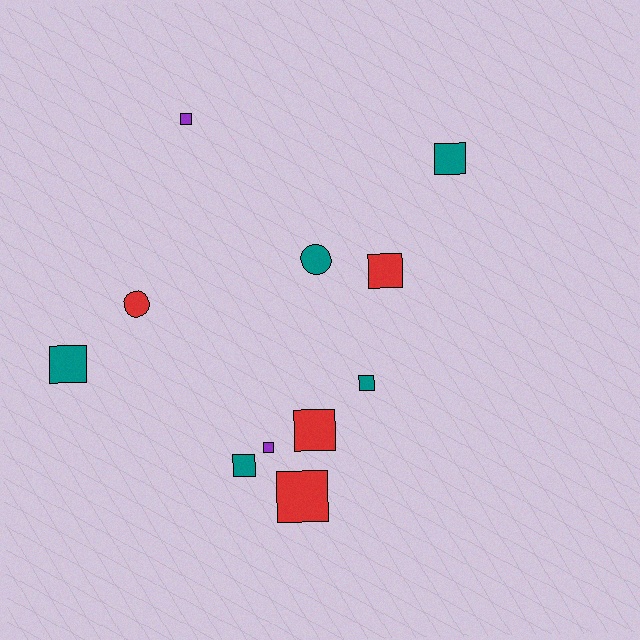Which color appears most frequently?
Teal, with 5 objects.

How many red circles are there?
There is 1 red circle.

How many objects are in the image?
There are 11 objects.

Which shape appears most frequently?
Square, with 9 objects.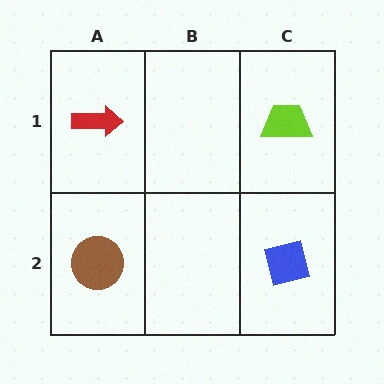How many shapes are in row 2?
2 shapes.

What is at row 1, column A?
A red arrow.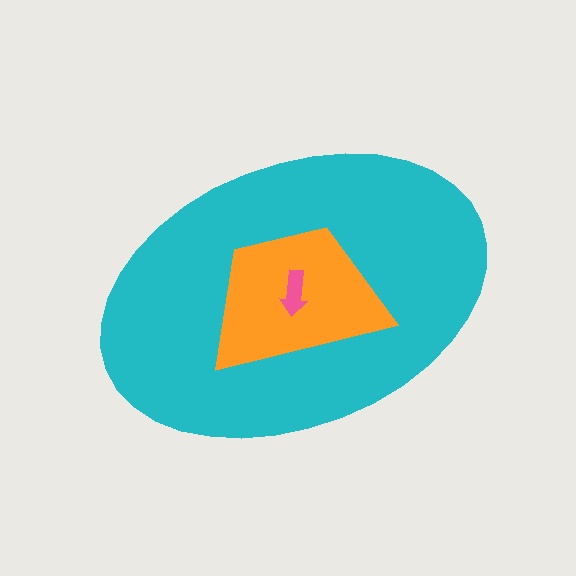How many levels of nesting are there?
3.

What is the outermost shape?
The cyan ellipse.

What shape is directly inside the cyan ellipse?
The orange trapezoid.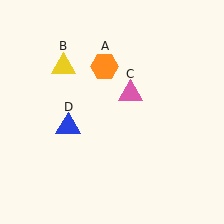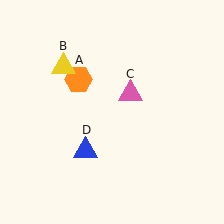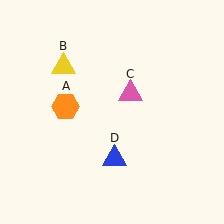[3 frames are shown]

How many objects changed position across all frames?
2 objects changed position: orange hexagon (object A), blue triangle (object D).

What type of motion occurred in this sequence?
The orange hexagon (object A), blue triangle (object D) rotated counterclockwise around the center of the scene.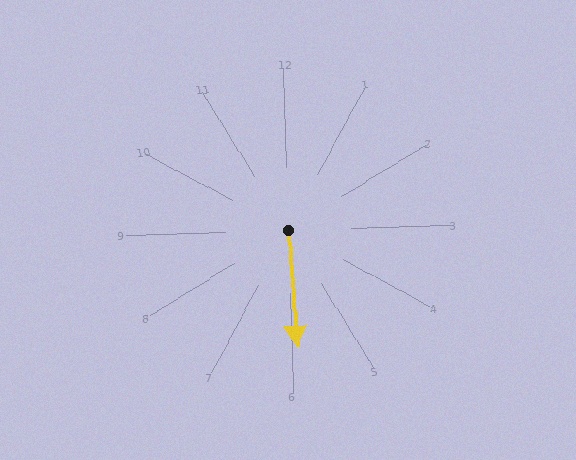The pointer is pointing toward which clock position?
Roughly 6 o'clock.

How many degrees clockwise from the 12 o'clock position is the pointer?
Approximately 177 degrees.